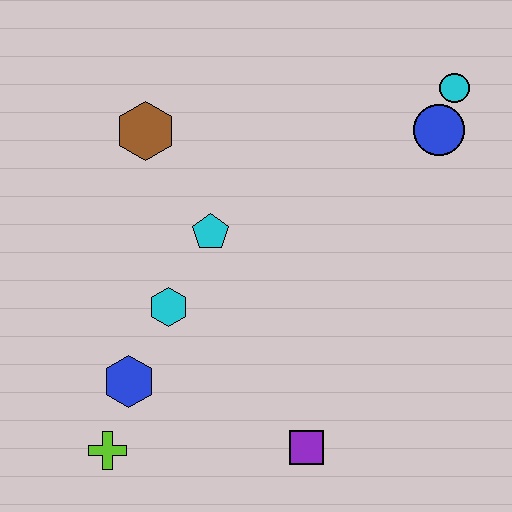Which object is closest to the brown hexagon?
The cyan pentagon is closest to the brown hexagon.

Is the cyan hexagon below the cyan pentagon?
Yes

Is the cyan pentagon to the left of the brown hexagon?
No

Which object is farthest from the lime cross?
The cyan circle is farthest from the lime cross.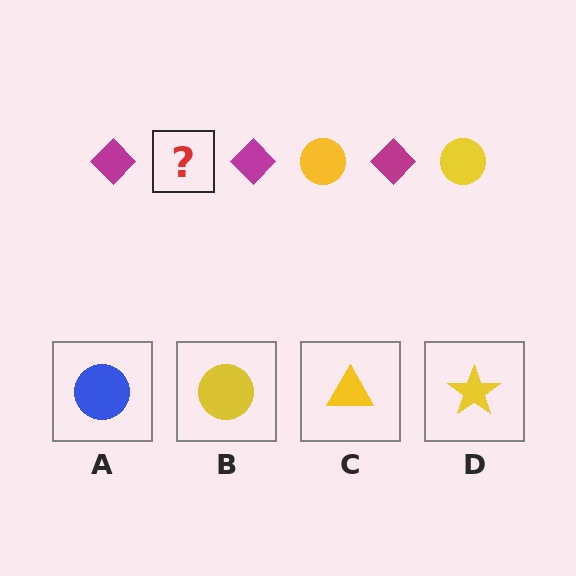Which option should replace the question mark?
Option B.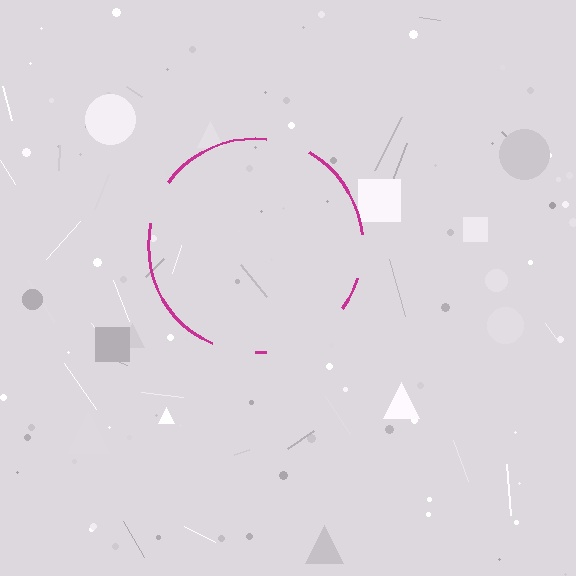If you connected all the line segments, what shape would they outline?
They would outline a circle.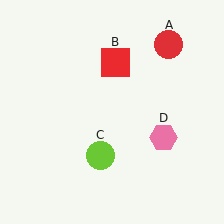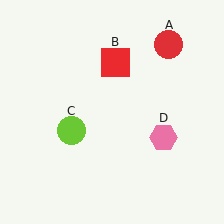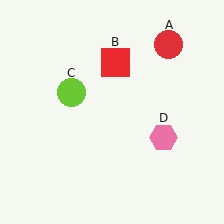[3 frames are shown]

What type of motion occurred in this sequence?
The lime circle (object C) rotated clockwise around the center of the scene.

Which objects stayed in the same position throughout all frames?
Red circle (object A) and red square (object B) and pink hexagon (object D) remained stationary.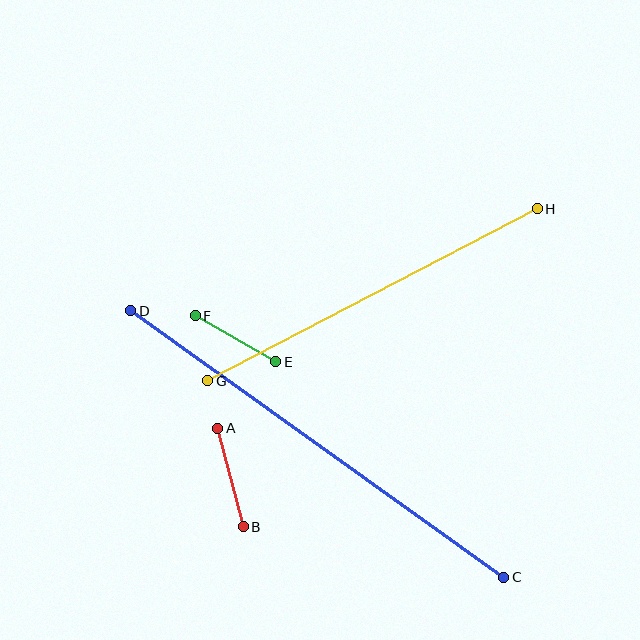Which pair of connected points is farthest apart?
Points C and D are farthest apart.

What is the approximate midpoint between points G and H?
The midpoint is at approximately (373, 295) pixels.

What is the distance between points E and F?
The distance is approximately 93 pixels.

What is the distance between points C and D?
The distance is approximately 458 pixels.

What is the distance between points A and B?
The distance is approximately 102 pixels.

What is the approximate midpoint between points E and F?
The midpoint is at approximately (235, 339) pixels.